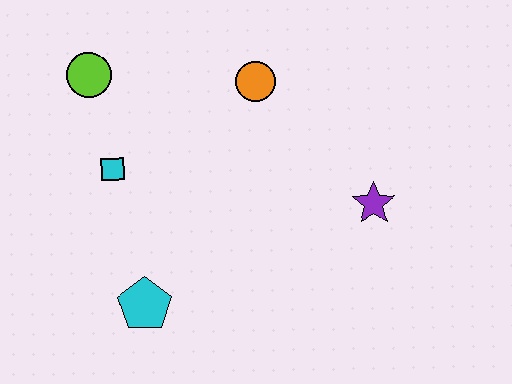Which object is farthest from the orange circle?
The cyan pentagon is farthest from the orange circle.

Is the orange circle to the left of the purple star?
Yes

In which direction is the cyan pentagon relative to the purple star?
The cyan pentagon is to the left of the purple star.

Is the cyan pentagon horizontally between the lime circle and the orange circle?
Yes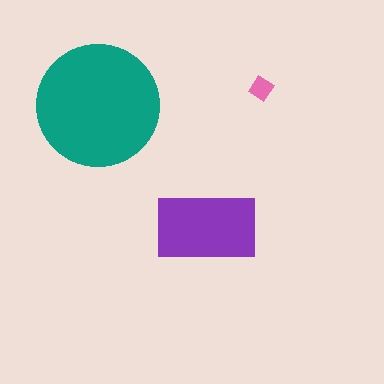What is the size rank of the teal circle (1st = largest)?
1st.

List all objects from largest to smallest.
The teal circle, the purple rectangle, the pink diamond.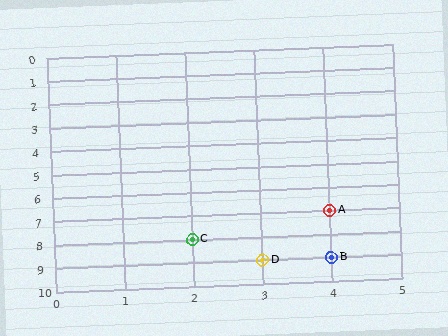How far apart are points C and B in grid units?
Points C and B are 2 columns and 1 row apart (about 2.2 grid units diagonally).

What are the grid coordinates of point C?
Point C is at grid coordinates (2, 8).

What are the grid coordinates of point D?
Point D is at grid coordinates (3, 9).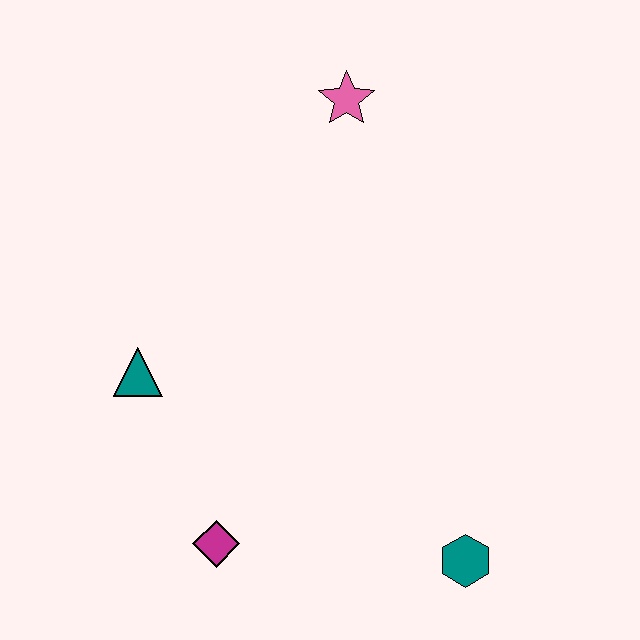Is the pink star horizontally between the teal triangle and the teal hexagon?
Yes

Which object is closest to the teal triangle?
The magenta diamond is closest to the teal triangle.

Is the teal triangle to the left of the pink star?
Yes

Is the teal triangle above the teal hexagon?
Yes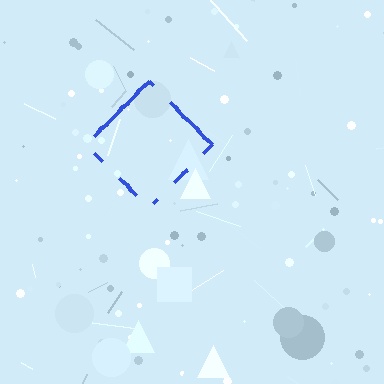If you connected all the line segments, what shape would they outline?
They would outline a diamond.